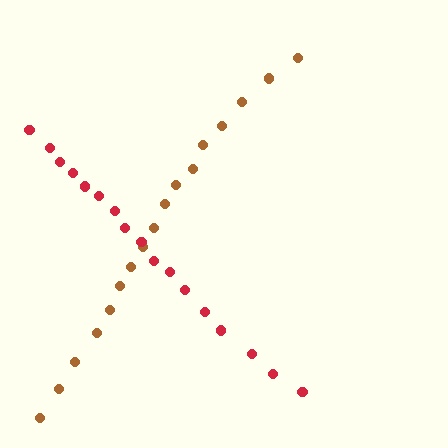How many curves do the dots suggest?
There are 2 distinct paths.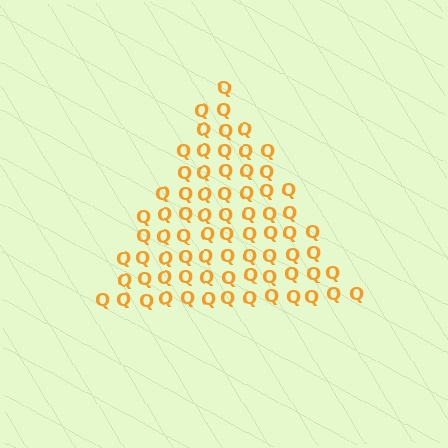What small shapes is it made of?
It is made of small letter Q's.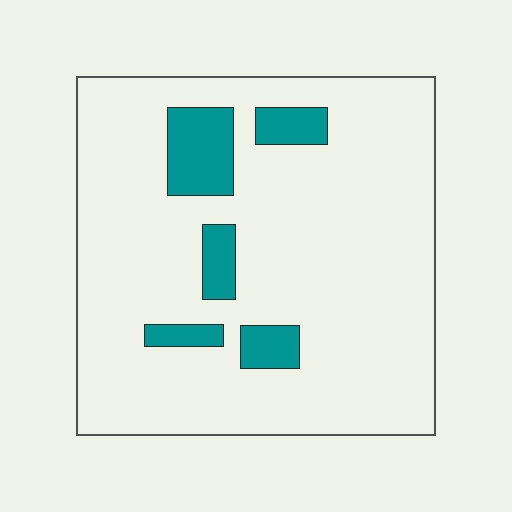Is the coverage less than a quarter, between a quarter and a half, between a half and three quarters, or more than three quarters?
Less than a quarter.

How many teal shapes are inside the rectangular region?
5.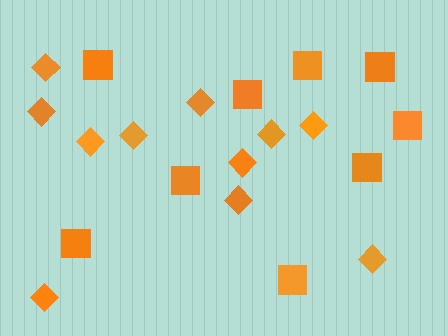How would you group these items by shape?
There are 2 groups: one group of diamonds (11) and one group of squares (9).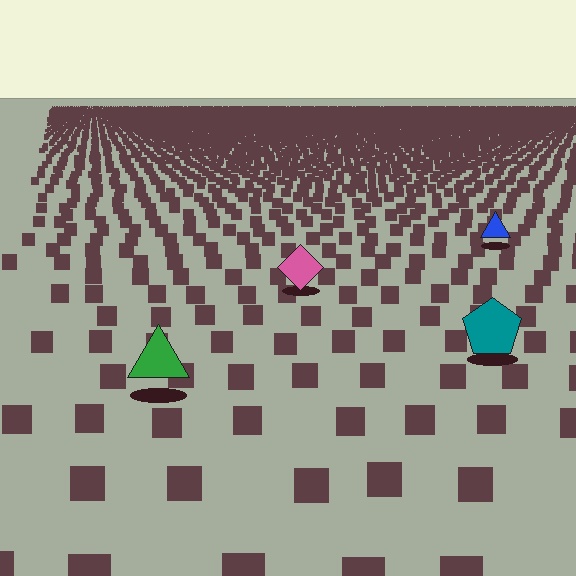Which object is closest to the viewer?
The green triangle is closest. The texture marks near it are larger and more spread out.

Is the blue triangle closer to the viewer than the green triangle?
No. The green triangle is closer — you can tell from the texture gradient: the ground texture is coarser near it.